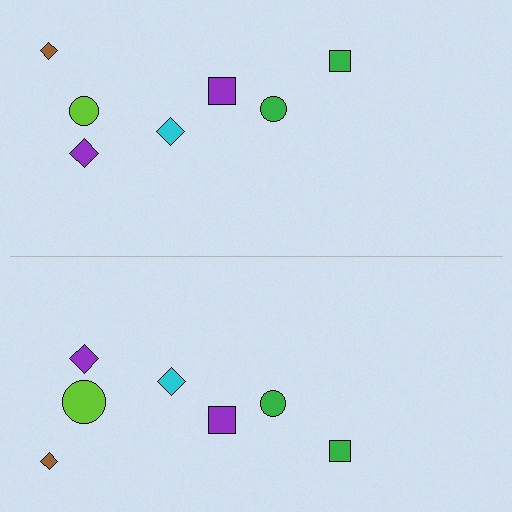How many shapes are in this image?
There are 14 shapes in this image.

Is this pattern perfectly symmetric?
No, the pattern is not perfectly symmetric. The lime circle on the bottom side has a different size than its mirror counterpart.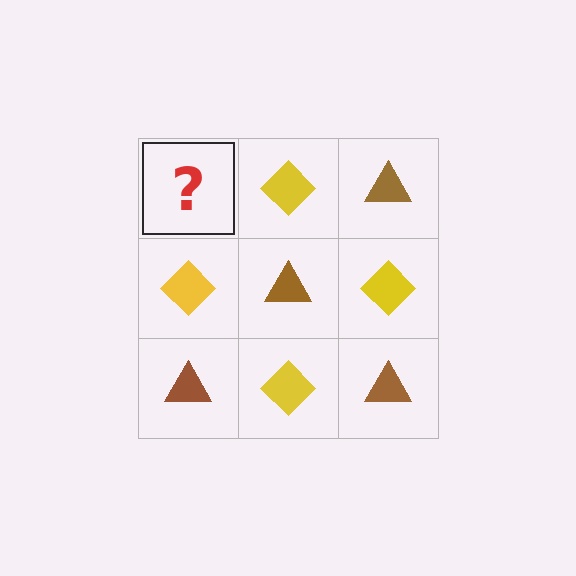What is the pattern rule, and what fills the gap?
The rule is that it alternates brown triangle and yellow diamond in a checkerboard pattern. The gap should be filled with a brown triangle.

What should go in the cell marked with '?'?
The missing cell should contain a brown triangle.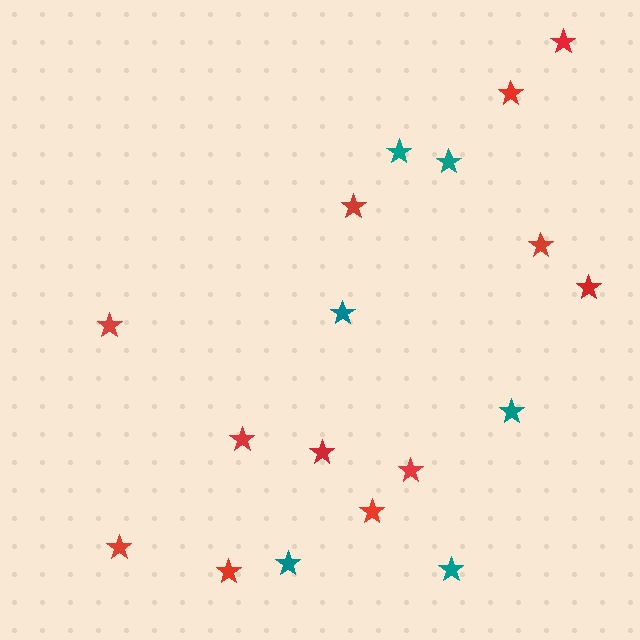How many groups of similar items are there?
There are 2 groups: one group of red stars (12) and one group of teal stars (6).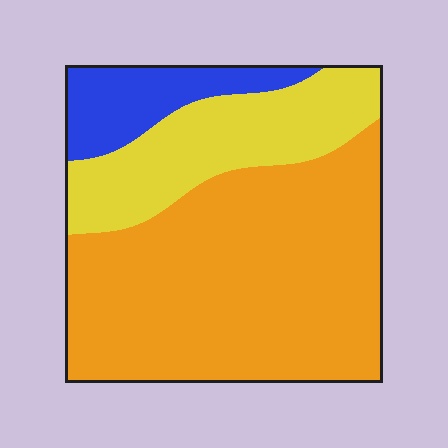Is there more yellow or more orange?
Orange.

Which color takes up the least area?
Blue, at roughly 15%.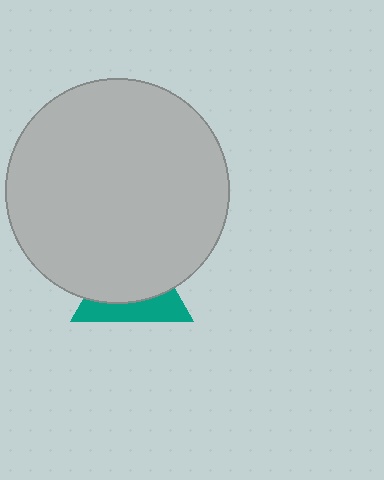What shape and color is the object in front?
The object in front is a light gray circle.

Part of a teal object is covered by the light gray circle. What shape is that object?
It is a triangle.